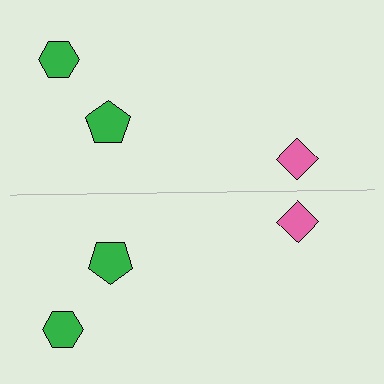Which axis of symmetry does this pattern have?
The pattern has a horizontal axis of symmetry running through the center of the image.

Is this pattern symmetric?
Yes, this pattern has bilateral (reflection) symmetry.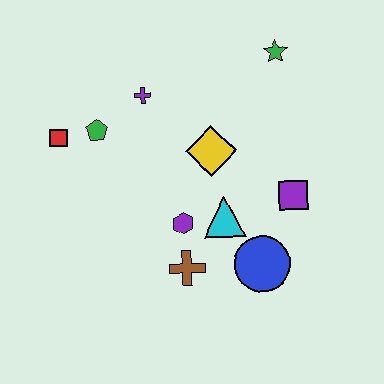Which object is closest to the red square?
The green pentagon is closest to the red square.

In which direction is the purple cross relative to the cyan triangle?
The purple cross is above the cyan triangle.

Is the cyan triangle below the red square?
Yes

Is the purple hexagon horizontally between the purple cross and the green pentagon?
No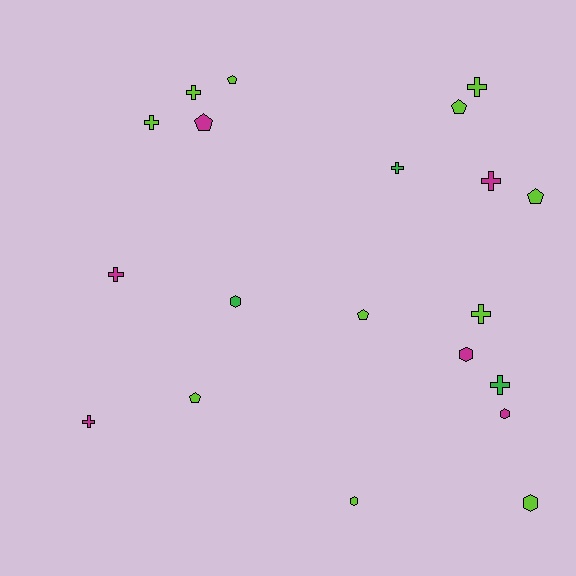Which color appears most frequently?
Lime, with 11 objects.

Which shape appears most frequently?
Cross, with 9 objects.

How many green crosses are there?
There are 2 green crosses.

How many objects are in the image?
There are 20 objects.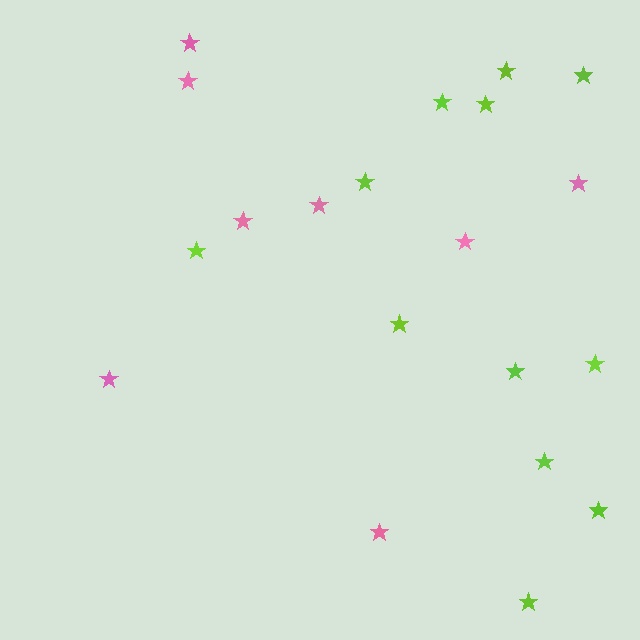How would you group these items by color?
There are 2 groups: one group of pink stars (8) and one group of lime stars (12).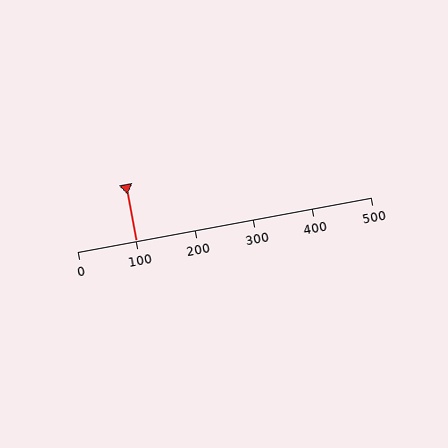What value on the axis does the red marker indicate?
The marker indicates approximately 100.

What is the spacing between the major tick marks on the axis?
The major ticks are spaced 100 apart.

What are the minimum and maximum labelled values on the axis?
The axis runs from 0 to 500.